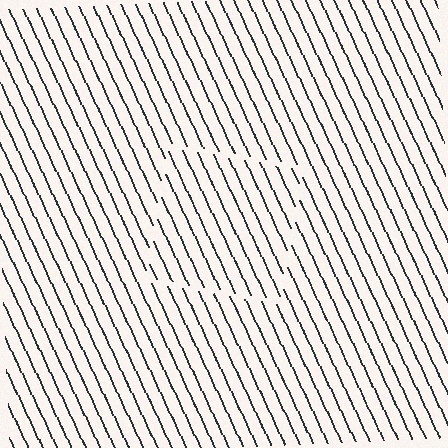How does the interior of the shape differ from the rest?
The interior of the shape contains the same grating, shifted by half a period — the contour is defined by the phase discontinuity where line-ends from the inner and outer gratings abut.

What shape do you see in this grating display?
An illusory square. The interior of the shape contains the same grating, shifted by half a period — the contour is defined by the phase discontinuity where line-ends from the inner and outer gratings abut.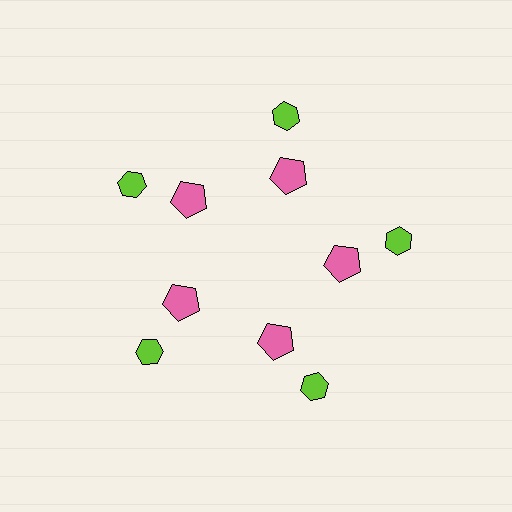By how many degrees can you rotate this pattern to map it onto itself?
The pattern maps onto itself every 72 degrees of rotation.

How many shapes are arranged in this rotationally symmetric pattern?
There are 10 shapes, arranged in 5 groups of 2.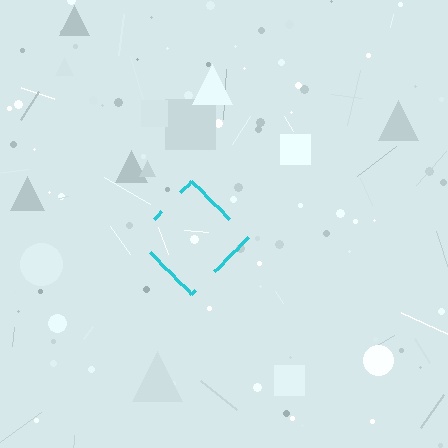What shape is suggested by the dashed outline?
The dashed outline suggests a diamond.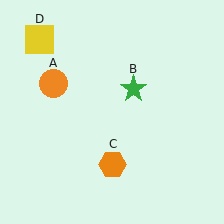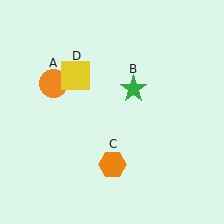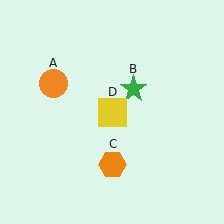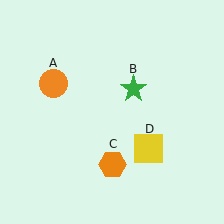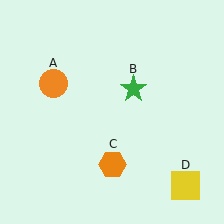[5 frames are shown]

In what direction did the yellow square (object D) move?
The yellow square (object D) moved down and to the right.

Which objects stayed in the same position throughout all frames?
Orange circle (object A) and green star (object B) and orange hexagon (object C) remained stationary.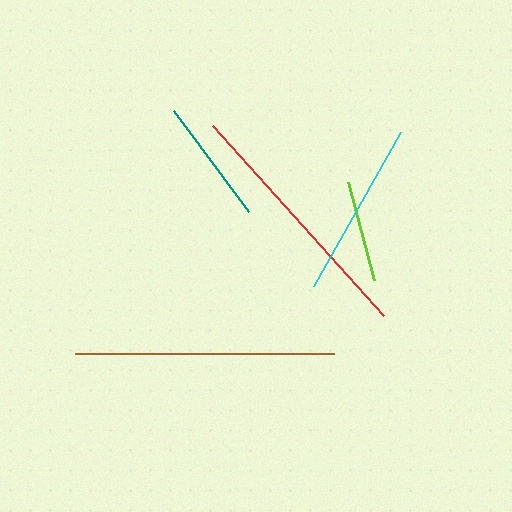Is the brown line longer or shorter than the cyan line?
The brown line is longer than the cyan line.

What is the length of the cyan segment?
The cyan segment is approximately 177 pixels long.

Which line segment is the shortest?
The lime line is the shortest at approximately 102 pixels.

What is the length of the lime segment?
The lime segment is approximately 102 pixels long.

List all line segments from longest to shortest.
From longest to shortest: brown, red, cyan, teal, lime.